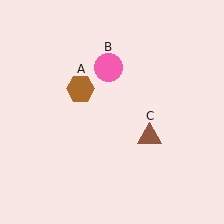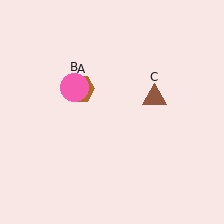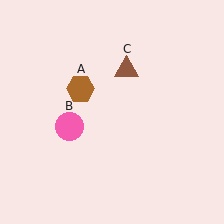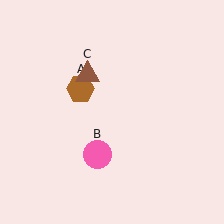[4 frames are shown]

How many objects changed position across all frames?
2 objects changed position: pink circle (object B), brown triangle (object C).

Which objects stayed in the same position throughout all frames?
Brown hexagon (object A) remained stationary.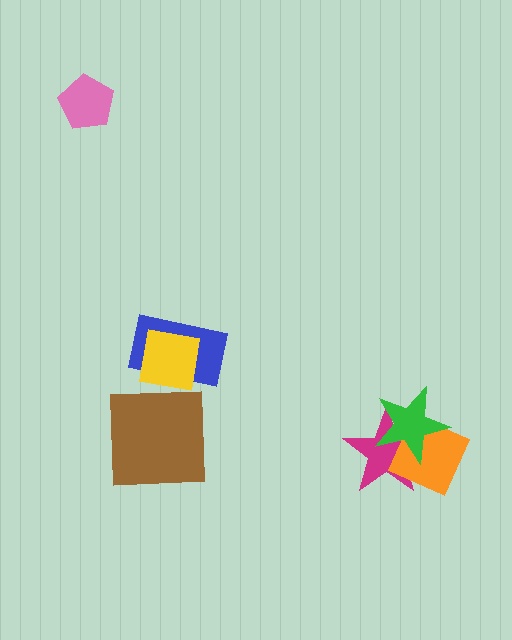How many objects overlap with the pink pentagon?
0 objects overlap with the pink pentagon.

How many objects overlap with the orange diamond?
2 objects overlap with the orange diamond.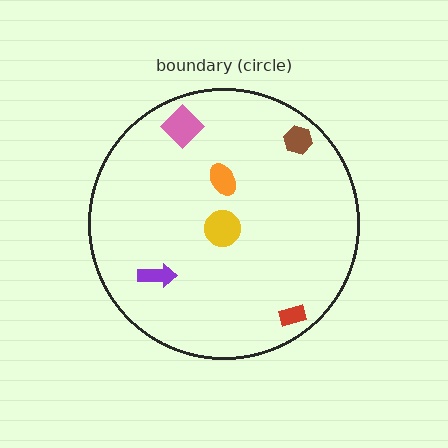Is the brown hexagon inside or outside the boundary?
Inside.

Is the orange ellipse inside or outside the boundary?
Inside.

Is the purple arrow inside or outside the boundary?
Inside.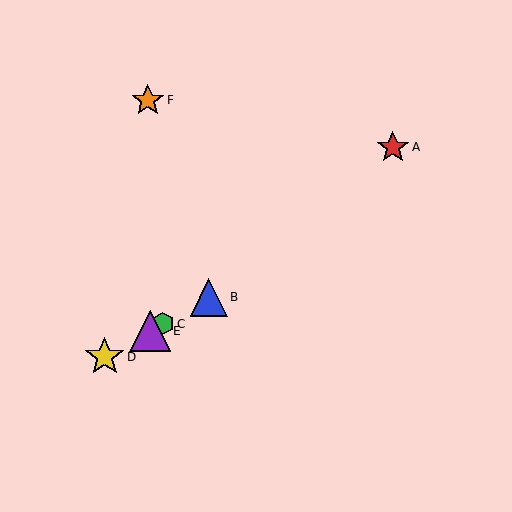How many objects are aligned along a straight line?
4 objects (B, C, D, E) are aligned along a straight line.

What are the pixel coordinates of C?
Object C is at (163, 324).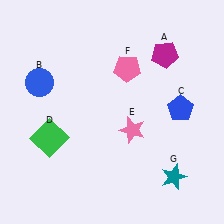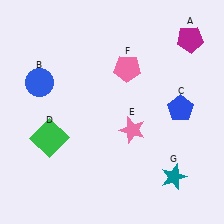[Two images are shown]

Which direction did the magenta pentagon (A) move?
The magenta pentagon (A) moved right.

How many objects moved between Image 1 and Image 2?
1 object moved between the two images.